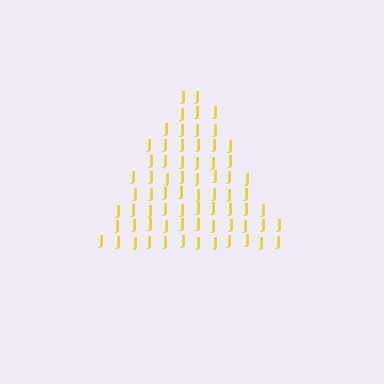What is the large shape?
The large shape is a triangle.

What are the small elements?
The small elements are letter J's.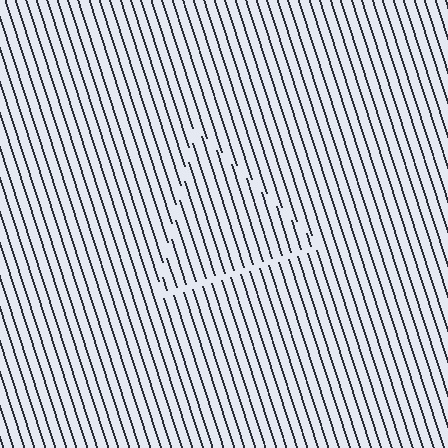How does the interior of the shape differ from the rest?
The interior of the shape contains the same grating, shifted by half a period — the contour is defined by the phase discontinuity where line-ends from the inner and outer gratings abut.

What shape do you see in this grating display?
An illusory triangle. The interior of the shape contains the same grating, shifted by half a period — the contour is defined by the phase discontinuity where line-ends from the inner and outer gratings abut.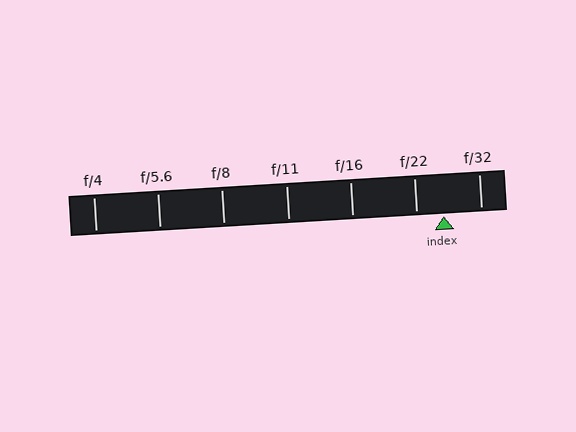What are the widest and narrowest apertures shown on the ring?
The widest aperture shown is f/4 and the narrowest is f/32.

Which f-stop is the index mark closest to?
The index mark is closest to f/22.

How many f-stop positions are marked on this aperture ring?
There are 7 f-stop positions marked.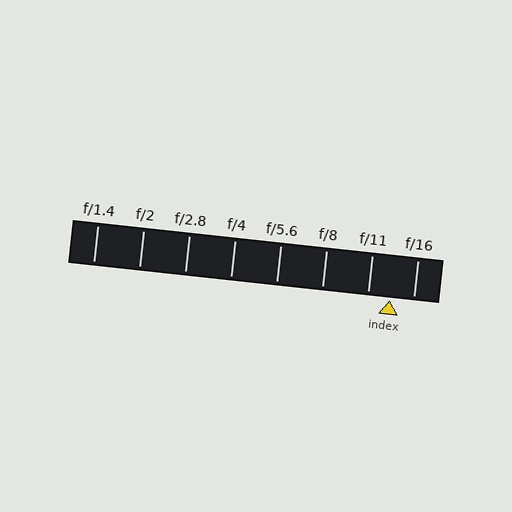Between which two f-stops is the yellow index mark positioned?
The index mark is between f/11 and f/16.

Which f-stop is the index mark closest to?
The index mark is closest to f/11.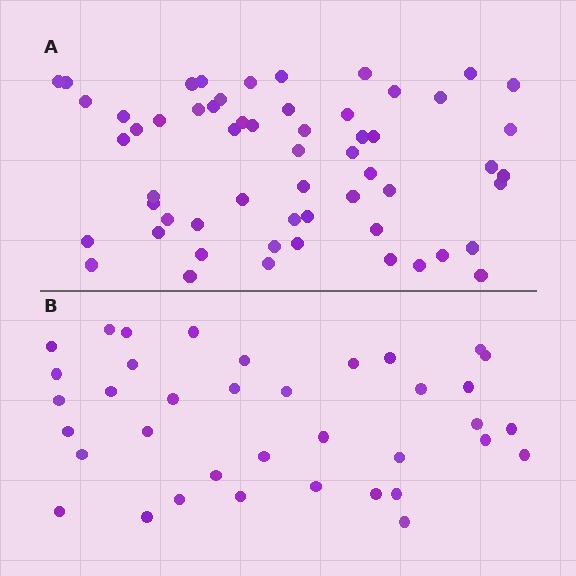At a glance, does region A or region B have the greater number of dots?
Region A (the top region) has more dots.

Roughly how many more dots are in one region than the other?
Region A has approximately 20 more dots than region B.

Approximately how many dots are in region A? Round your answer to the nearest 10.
About 60 dots. (The exact count is 58, which rounds to 60.)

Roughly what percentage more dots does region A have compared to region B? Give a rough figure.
About 55% more.